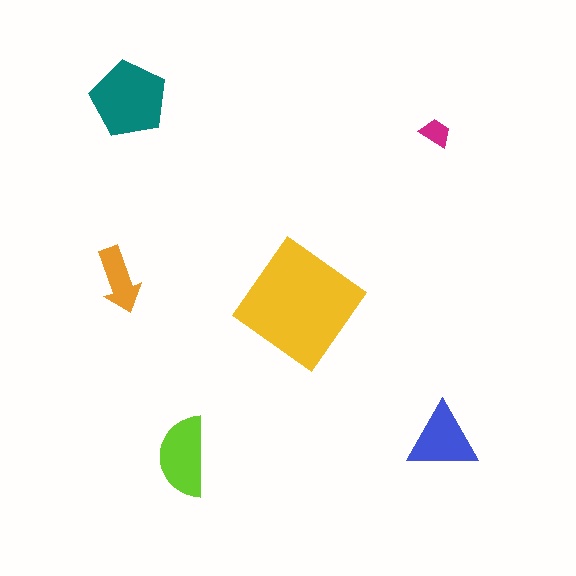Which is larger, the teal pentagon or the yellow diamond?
The yellow diamond.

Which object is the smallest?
The magenta trapezoid.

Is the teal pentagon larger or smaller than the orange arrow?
Larger.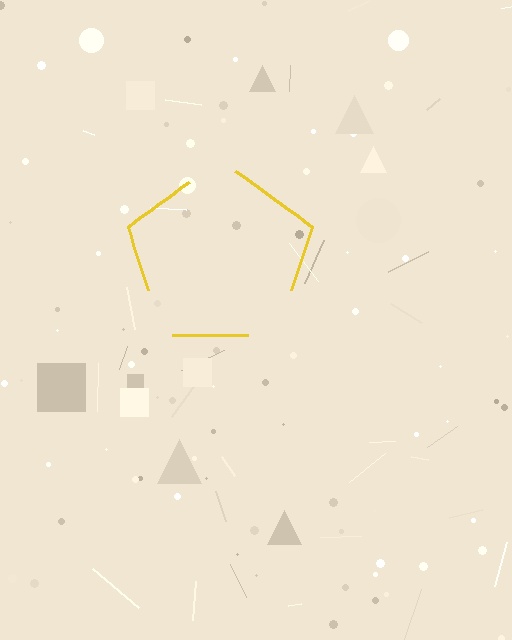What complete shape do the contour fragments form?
The contour fragments form a pentagon.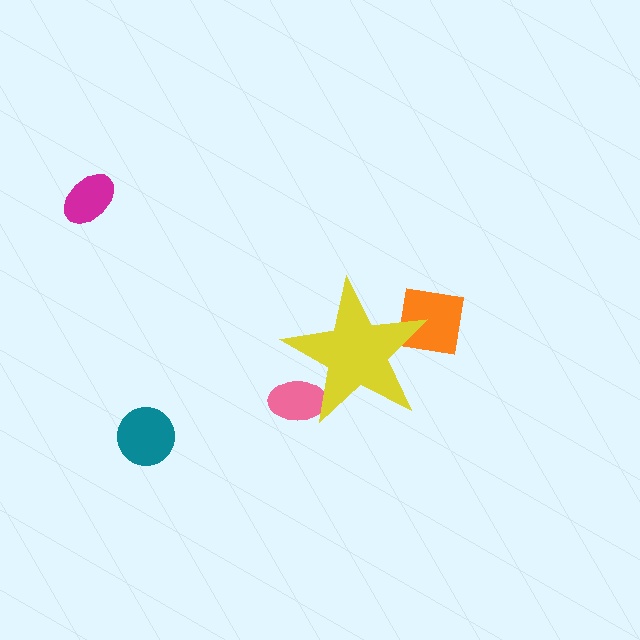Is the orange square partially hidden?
Yes, the orange square is partially hidden behind the yellow star.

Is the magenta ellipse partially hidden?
No, the magenta ellipse is fully visible.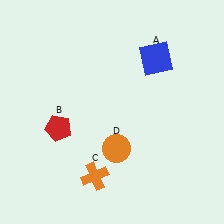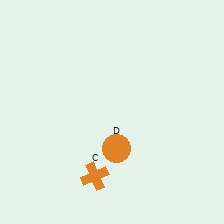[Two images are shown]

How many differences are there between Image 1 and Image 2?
There are 2 differences between the two images.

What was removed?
The red pentagon (B), the blue square (A) were removed in Image 2.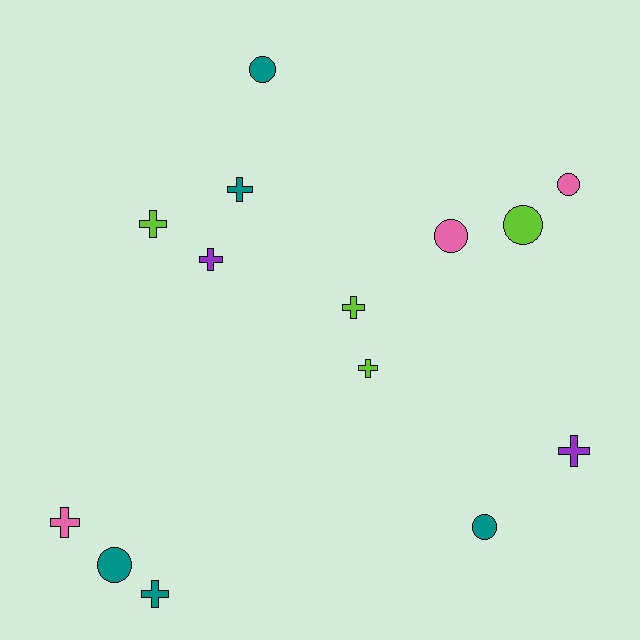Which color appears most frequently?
Teal, with 5 objects.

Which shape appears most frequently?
Cross, with 8 objects.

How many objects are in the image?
There are 14 objects.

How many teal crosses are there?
There are 2 teal crosses.